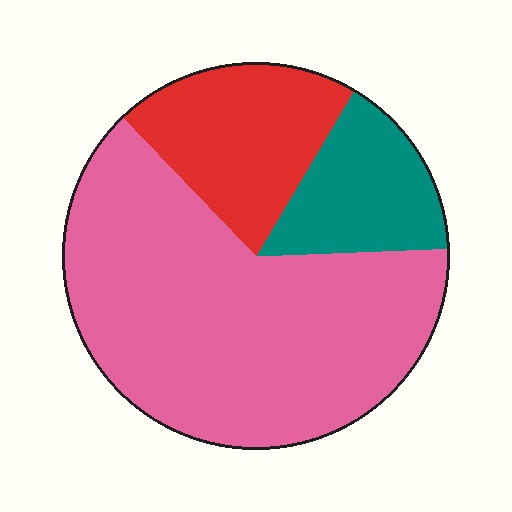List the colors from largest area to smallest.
From largest to smallest: pink, red, teal.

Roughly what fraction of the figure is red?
Red takes up about one fifth (1/5) of the figure.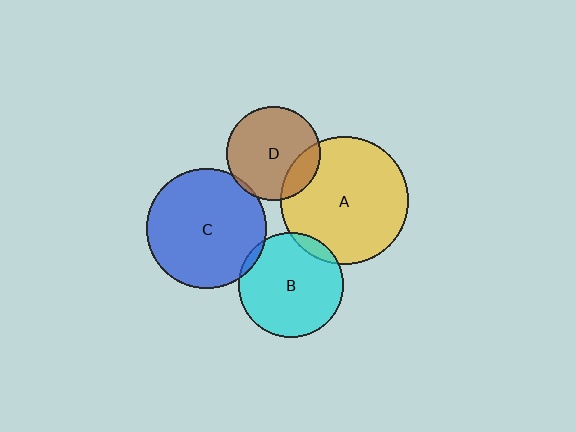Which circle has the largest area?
Circle A (yellow).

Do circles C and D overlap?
Yes.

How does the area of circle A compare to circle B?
Approximately 1.5 times.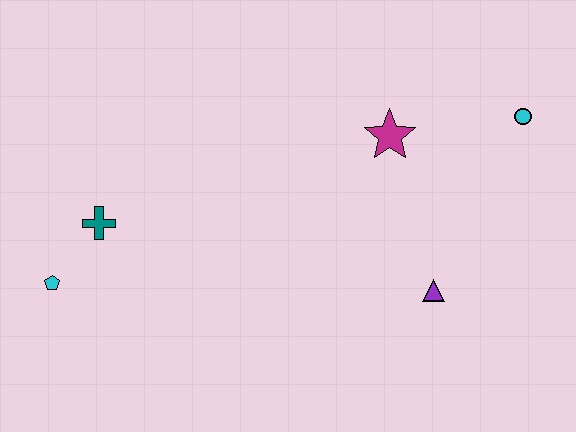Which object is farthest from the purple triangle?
The cyan pentagon is farthest from the purple triangle.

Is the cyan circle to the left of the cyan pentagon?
No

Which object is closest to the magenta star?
The cyan circle is closest to the magenta star.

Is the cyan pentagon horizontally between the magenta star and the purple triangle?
No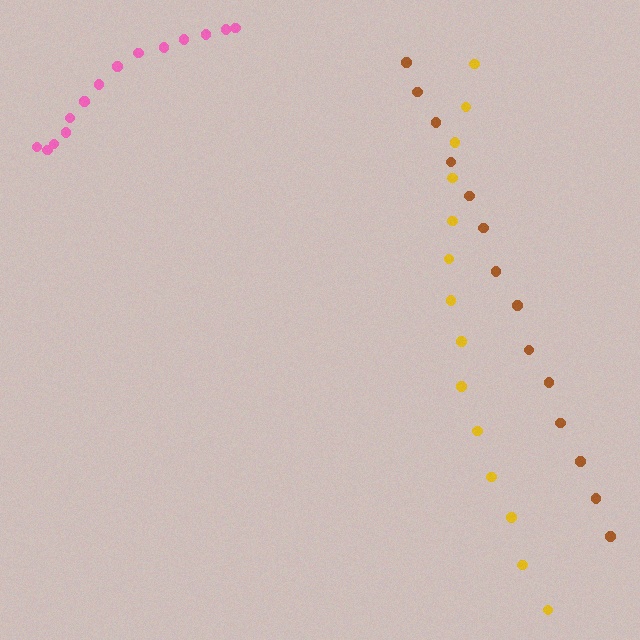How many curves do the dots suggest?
There are 3 distinct paths.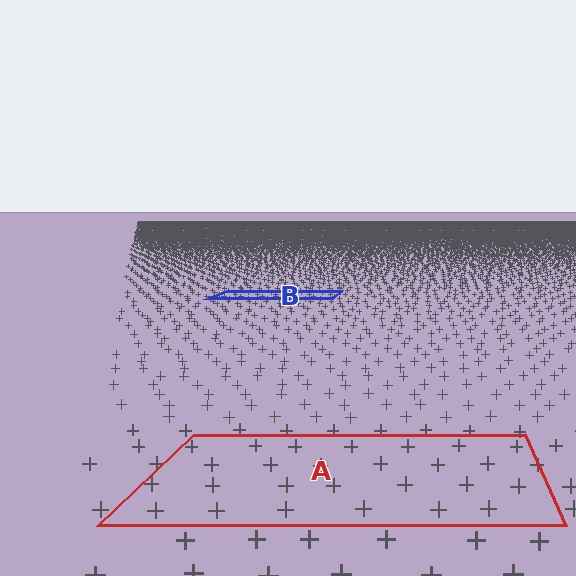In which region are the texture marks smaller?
The texture marks are smaller in region B, because it is farther away.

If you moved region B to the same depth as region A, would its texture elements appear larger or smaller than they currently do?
They would appear larger. At a closer depth, the same texture elements are projected at a bigger on-screen size.